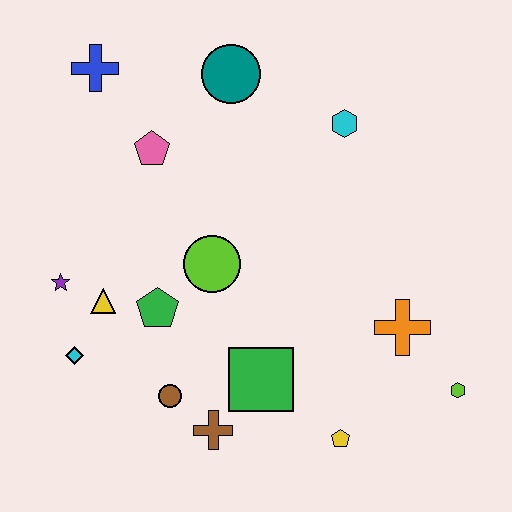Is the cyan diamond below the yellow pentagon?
No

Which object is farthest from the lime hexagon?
The blue cross is farthest from the lime hexagon.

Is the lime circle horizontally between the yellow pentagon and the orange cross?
No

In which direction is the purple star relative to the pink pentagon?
The purple star is below the pink pentagon.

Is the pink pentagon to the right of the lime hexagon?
No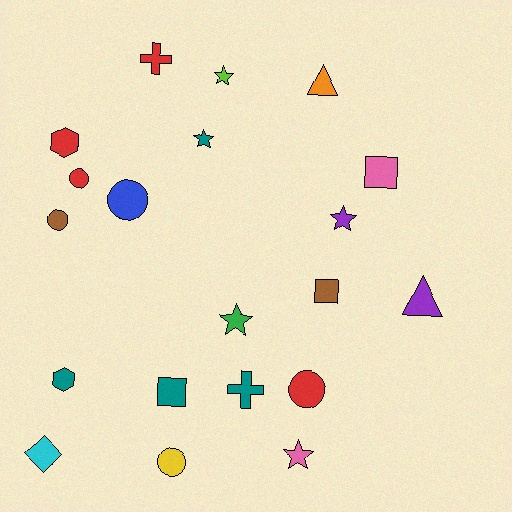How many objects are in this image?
There are 20 objects.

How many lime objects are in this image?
There is 1 lime object.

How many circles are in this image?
There are 5 circles.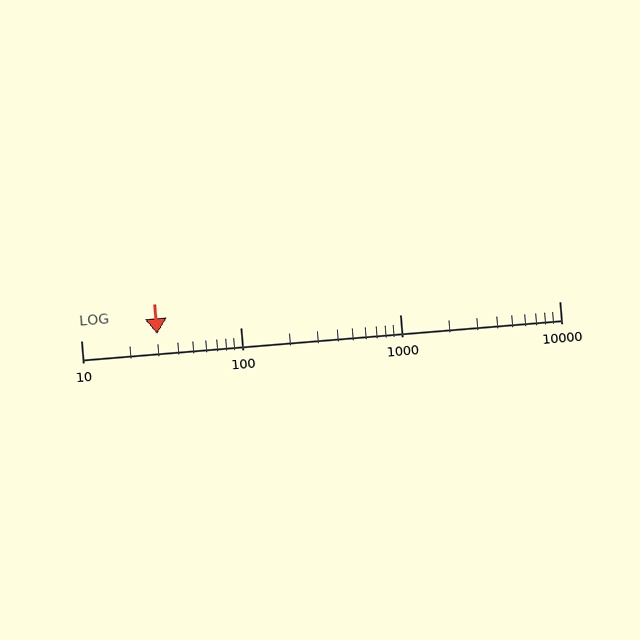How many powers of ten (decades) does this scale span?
The scale spans 3 decades, from 10 to 10000.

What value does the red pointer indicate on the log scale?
The pointer indicates approximately 30.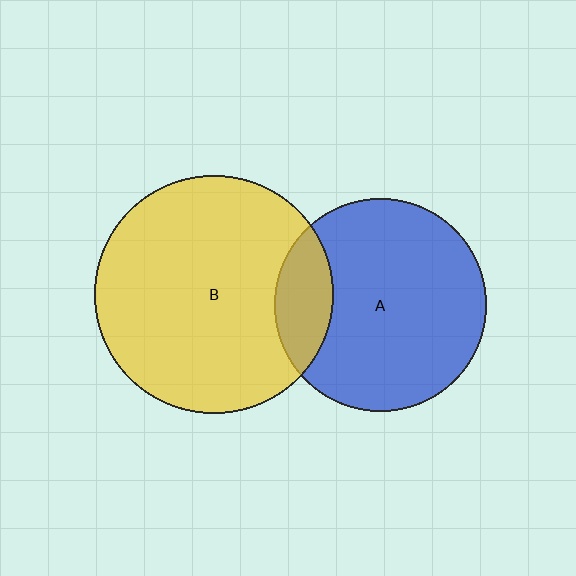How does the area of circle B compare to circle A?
Approximately 1.3 times.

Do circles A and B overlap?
Yes.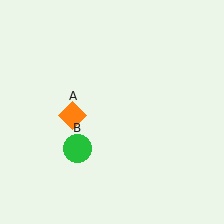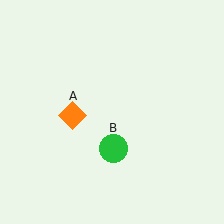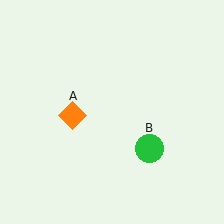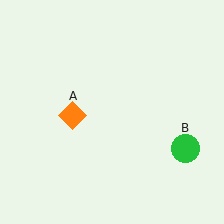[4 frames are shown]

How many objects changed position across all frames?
1 object changed position: green circle (object B).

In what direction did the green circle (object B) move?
The green circle (object B) moved right.